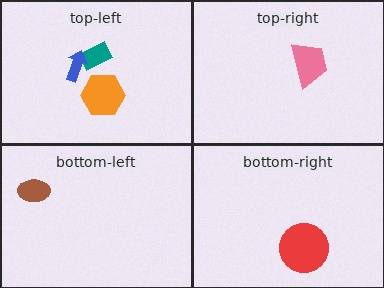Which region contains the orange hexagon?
The top-left region.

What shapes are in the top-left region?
The teal rectangle, the blue arrow, the orange hexagon.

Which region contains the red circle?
The bottom-right region.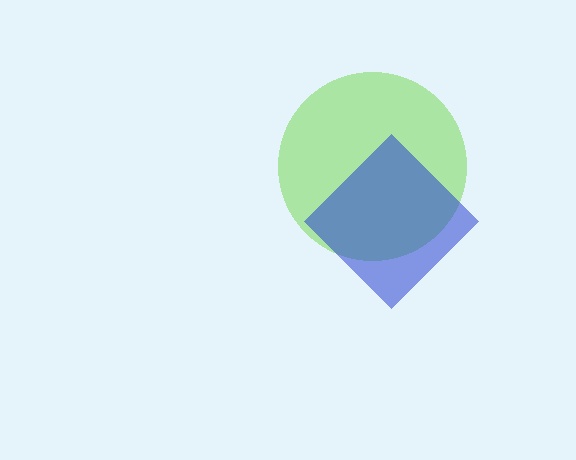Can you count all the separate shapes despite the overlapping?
Yes, there are 2 separate shapes.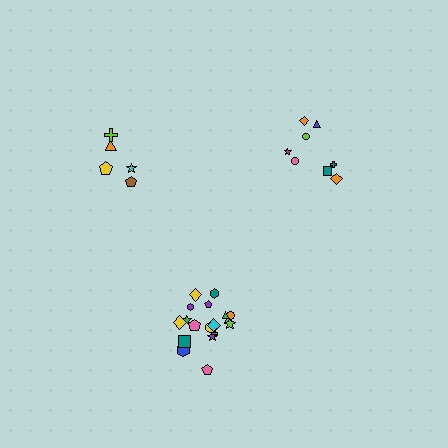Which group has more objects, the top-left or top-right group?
The top-right group.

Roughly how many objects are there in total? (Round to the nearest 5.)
Roughly 30 objects in total.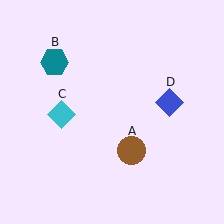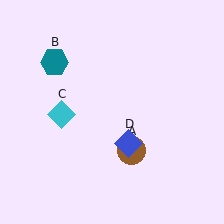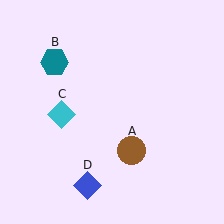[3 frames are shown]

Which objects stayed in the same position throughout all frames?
Brown circle (object A) and teal hexagon (object B) and cyan diamond (object C) remained stationary.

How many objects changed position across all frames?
1 object changed position: blue diamond (object D).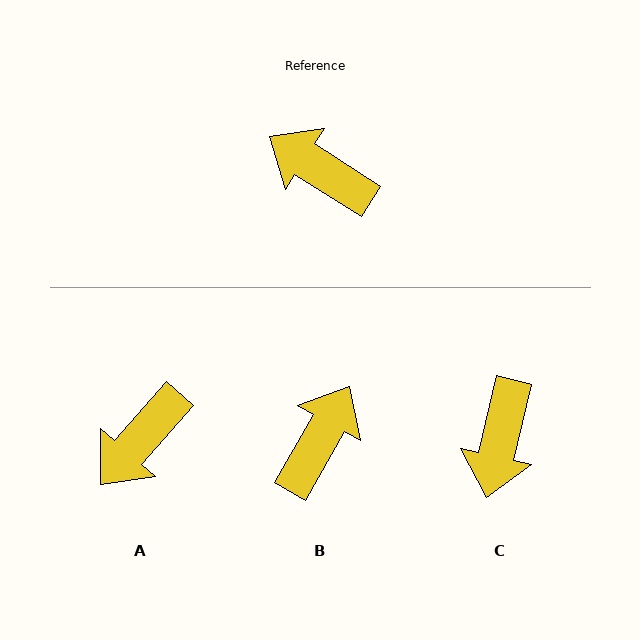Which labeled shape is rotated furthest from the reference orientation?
C, about 110 degrees away.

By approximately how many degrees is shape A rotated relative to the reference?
Approximately 82 degrees counter-clockwise.